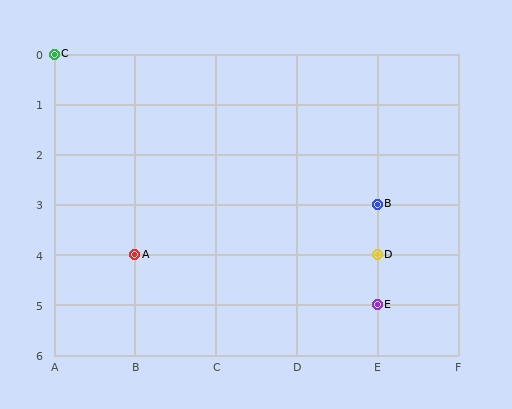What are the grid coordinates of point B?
Point B is at grid coordinates (E, 3).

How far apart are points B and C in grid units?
Points B and C are 4 columns and 3 rows apart (about 5.0 grid units diagonally).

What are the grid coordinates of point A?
Point A is at grid coordinates (B, 4).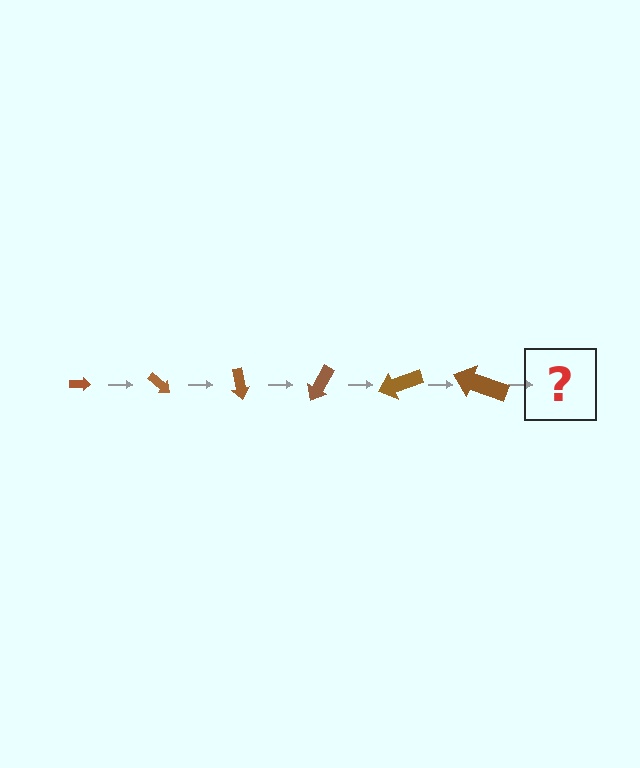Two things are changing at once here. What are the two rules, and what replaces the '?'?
The two rules are that the arrow grows larger each step and it rotates 40 degrees each step. The '?' should be an arrow, larger than the previous one and rotated 240 degrees from the start.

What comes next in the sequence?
The next element should be an arrow, larger than the previous one and rotated 240 degrees from the start.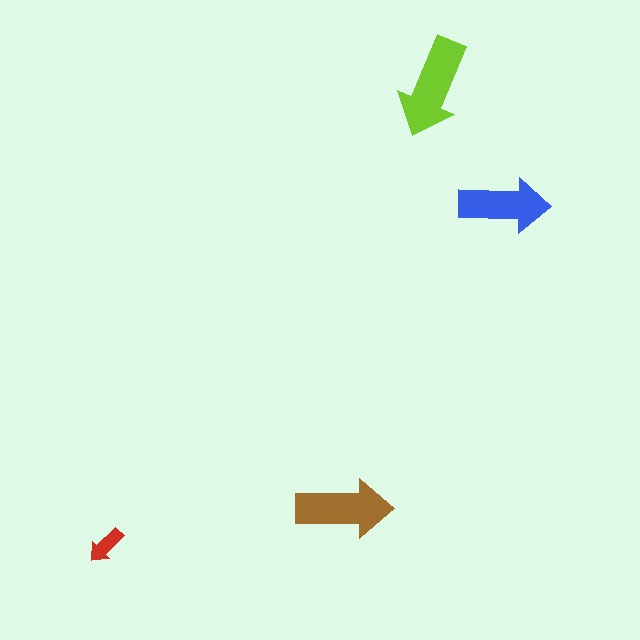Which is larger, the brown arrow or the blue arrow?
The brown one.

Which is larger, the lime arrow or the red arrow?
The lime one.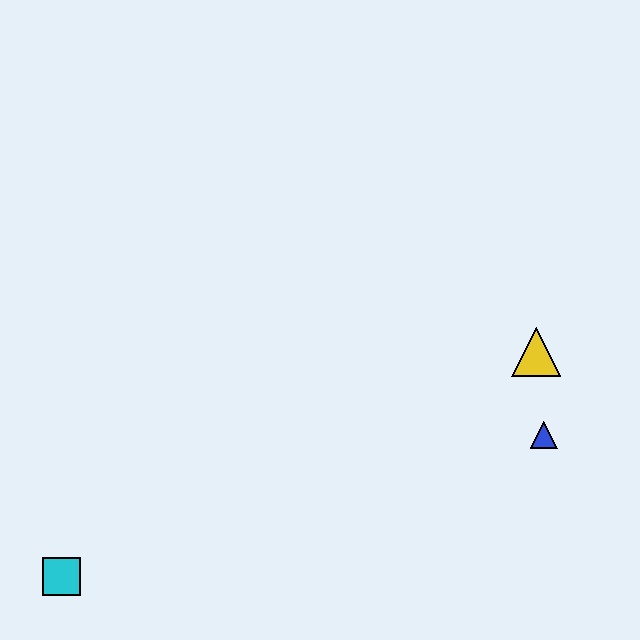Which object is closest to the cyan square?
The blue triangle is closest to the cyan square.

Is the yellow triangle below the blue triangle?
No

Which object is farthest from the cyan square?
The yellow triangle is farthest from the cyan square.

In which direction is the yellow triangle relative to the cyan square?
The yellow triangle is to the right of the cyan square.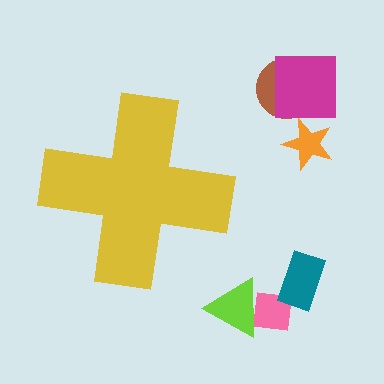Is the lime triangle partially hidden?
No, the lime triangle is fully visible.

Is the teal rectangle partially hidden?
No, the teal rectangle is fully visible.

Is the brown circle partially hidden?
No, the brown circle is fully visible.